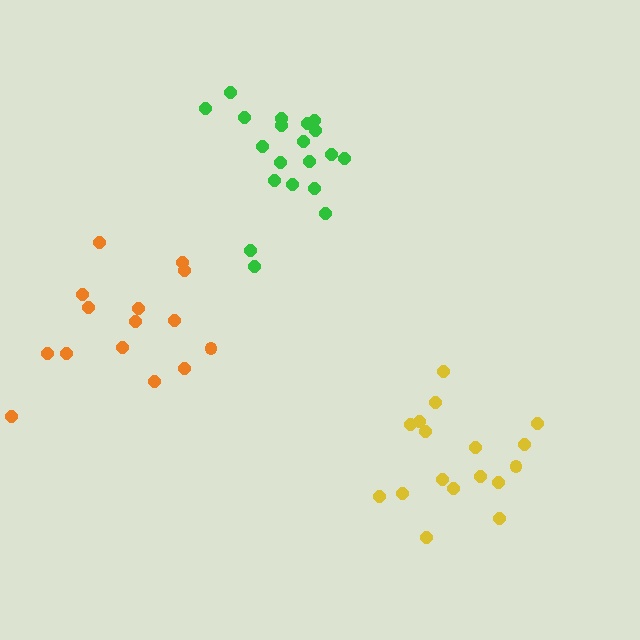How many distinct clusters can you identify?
There are 3 distinct clusters.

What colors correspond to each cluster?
The clusters are colored: green, orange, yellow.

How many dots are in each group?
Group 1: 20 dots, Group 2: 15 dots, Group 3: 17 dots (52 total).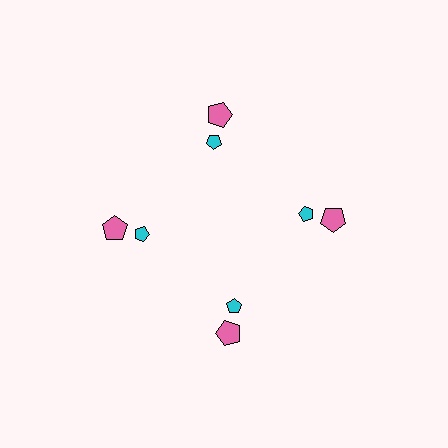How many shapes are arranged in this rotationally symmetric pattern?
There are 8 shapes, arranged in 4 groups of 2.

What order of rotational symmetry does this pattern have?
This pattern has 4-fold rotational symmetry.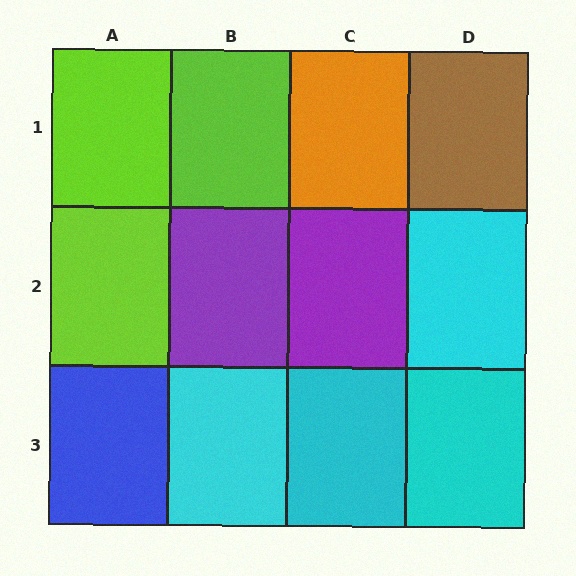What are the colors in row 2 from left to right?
Lime, purple, purple, cyan.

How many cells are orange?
1 cell is orange.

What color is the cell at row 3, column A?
Blue.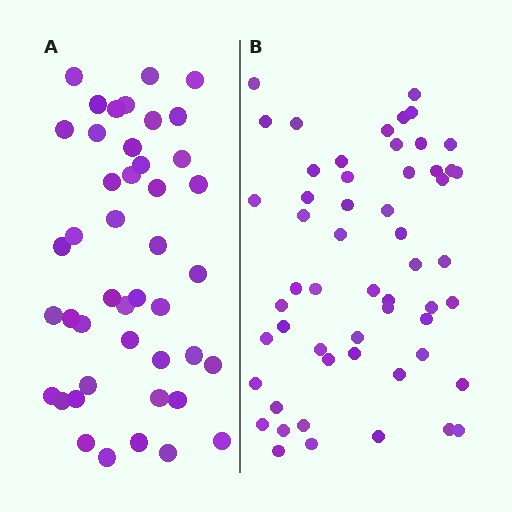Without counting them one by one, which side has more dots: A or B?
Region B (the right region) has more dots.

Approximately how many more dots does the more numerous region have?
Region B has roughly 12 or so more dots than region A.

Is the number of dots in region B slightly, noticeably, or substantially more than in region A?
Region B has noticeably more, but not dramatically so. The ratio is roughly 1.2 to 1.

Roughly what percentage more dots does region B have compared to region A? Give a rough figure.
About 25% more.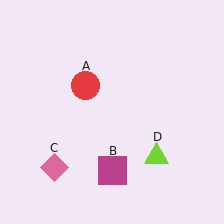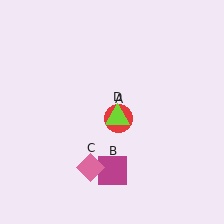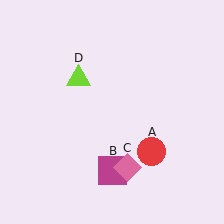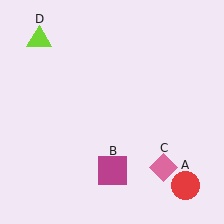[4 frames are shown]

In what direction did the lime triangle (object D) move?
The lime triangle (object D) moved up and to the left.